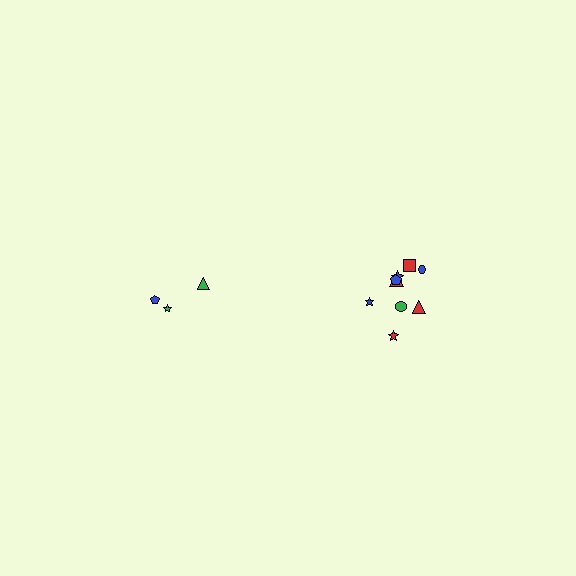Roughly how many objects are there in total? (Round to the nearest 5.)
Roughly 15 objects in total.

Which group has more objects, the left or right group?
The right group.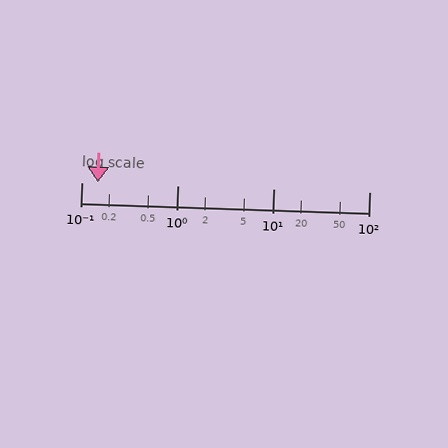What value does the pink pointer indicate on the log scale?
The pointer indicates approximately 0.15.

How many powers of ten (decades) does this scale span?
The scale spans 3 decades, from 0.1 to 100.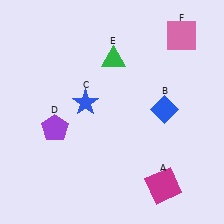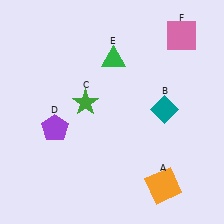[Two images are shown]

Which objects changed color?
A changed from magenta to orange. B changed from blue to teal. C changed from blue to green.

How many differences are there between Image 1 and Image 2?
There are 3 differences between the two images.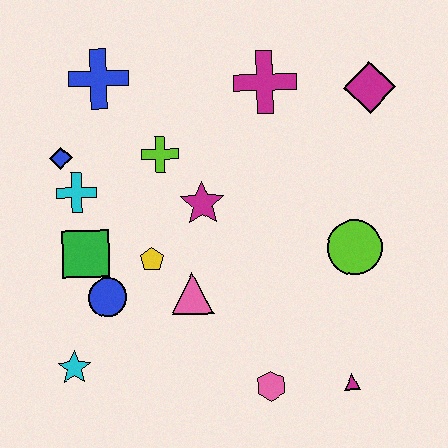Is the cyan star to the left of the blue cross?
Yes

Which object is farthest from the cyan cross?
The magenta triangle is farthest from the cyan cross.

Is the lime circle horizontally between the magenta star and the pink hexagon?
No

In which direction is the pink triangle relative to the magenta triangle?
The pink triangle is to the left of the magenta triangle.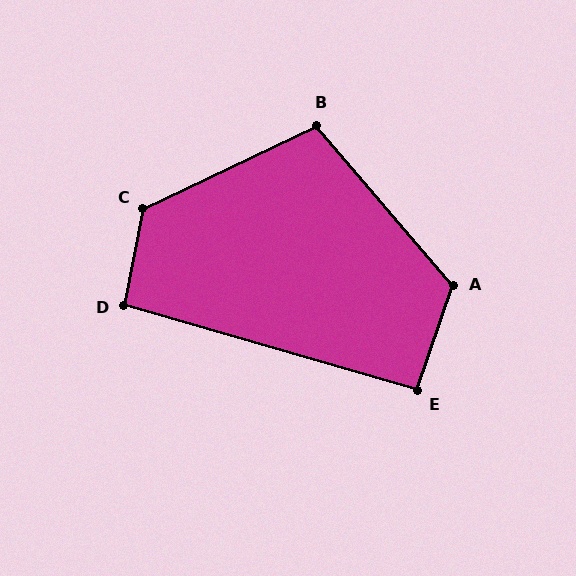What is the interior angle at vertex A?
Approximately 121 degrees (obtuse).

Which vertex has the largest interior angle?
C, at approximately 127 degrees.